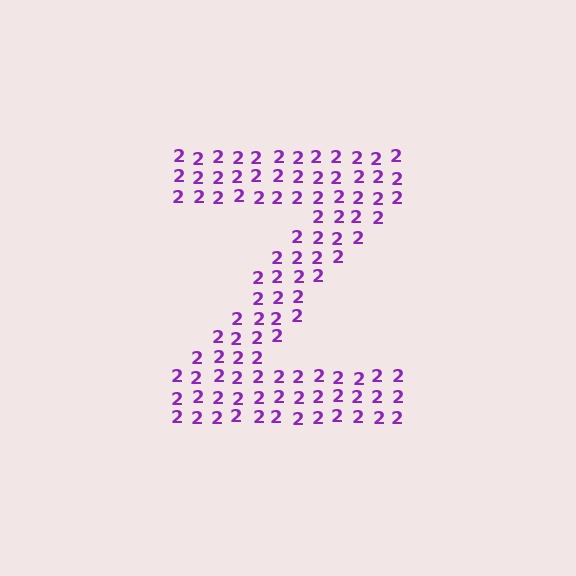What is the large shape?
The large shape is the letter Z.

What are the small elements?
The small elements are digit 2's.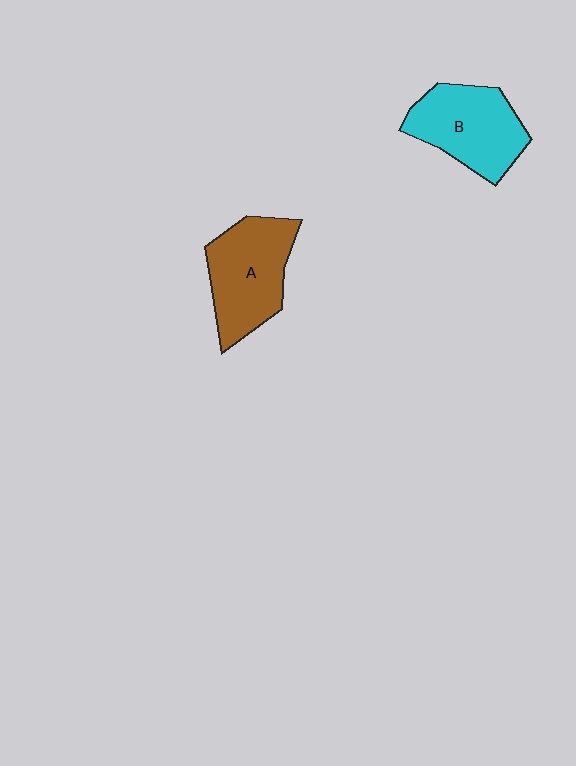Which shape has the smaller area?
Shape B (cyan).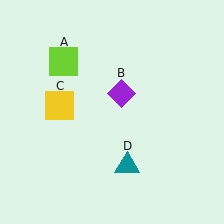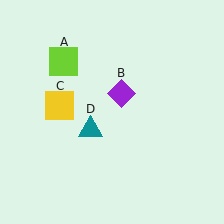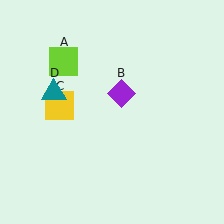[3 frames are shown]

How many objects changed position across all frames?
1 object changed position: teal triangle (object D).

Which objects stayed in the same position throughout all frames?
Lime square (object A) and purple diamond (object B) and yellow square (object C) remained stationary.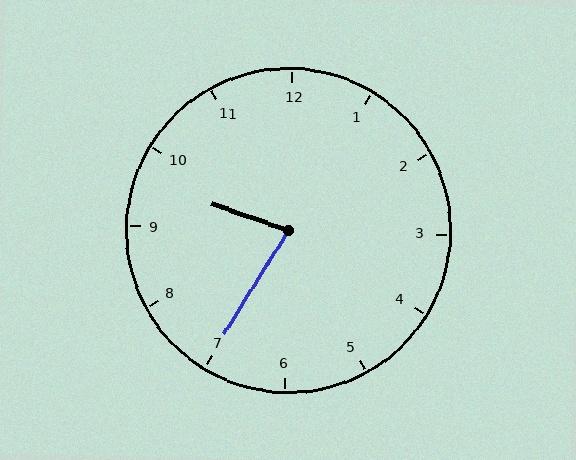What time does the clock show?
9:35.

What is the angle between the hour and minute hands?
Approximately 78 degrees.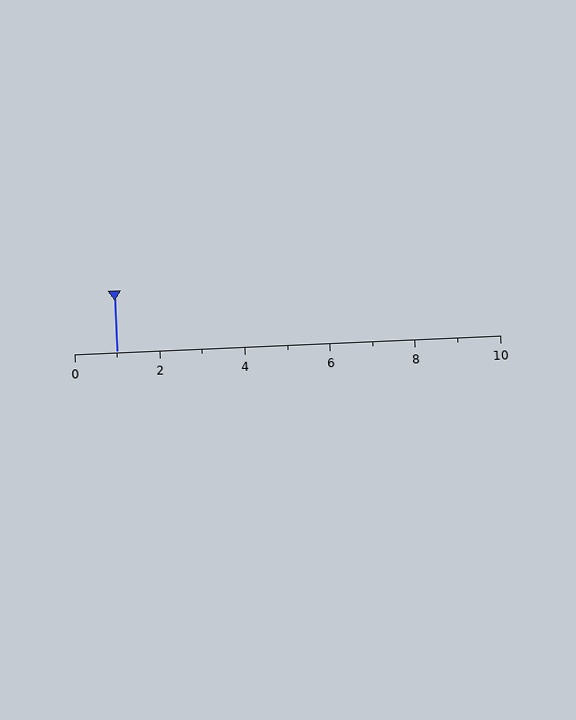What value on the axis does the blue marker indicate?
The marker indicates approximately 1.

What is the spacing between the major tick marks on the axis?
The major ticks are spaced 2 apart.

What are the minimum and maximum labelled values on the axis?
The axis runs from 0 to 10.